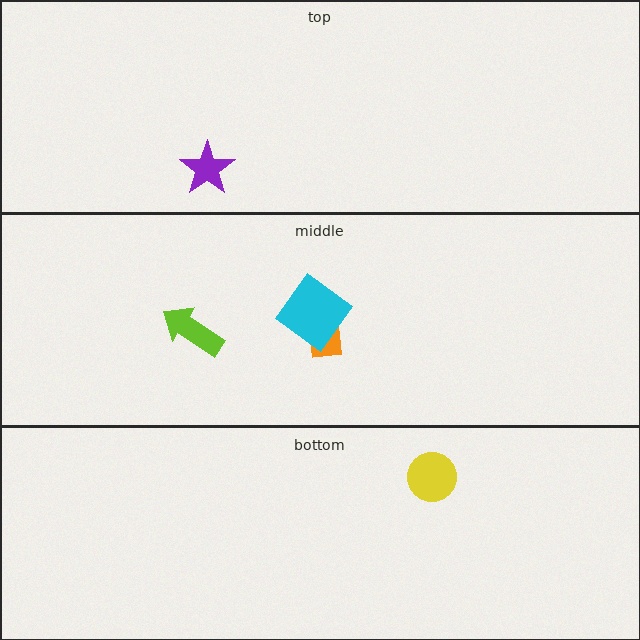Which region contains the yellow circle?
The bottom region.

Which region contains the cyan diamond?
The middle region.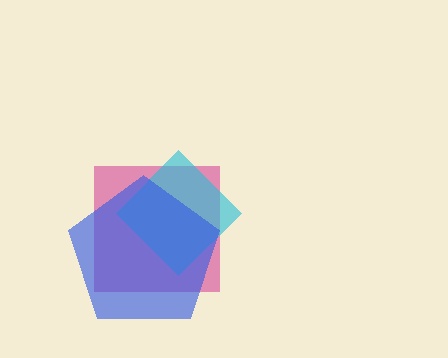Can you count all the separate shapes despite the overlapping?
Yes, there are 3 separate shapes.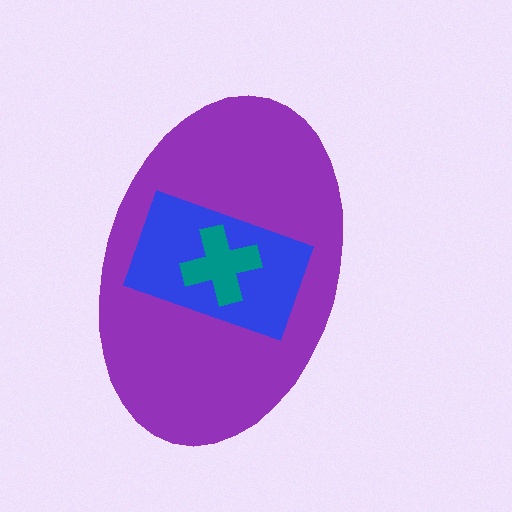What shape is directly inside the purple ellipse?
The blue rectangle.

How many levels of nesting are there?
3.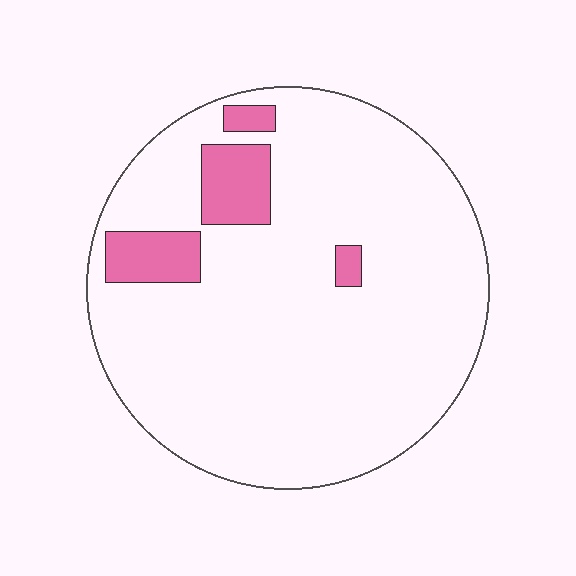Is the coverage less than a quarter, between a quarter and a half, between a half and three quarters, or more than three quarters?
Less than a quarter.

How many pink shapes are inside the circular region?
4.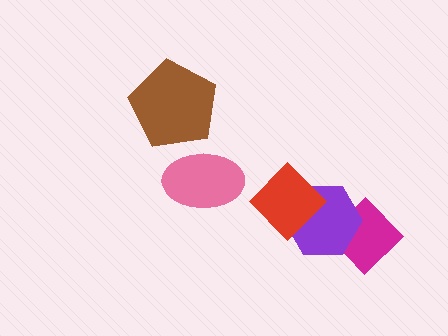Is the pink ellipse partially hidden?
No, no other shape covers it.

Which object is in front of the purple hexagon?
The red diamond is in front of the purple hexagon.